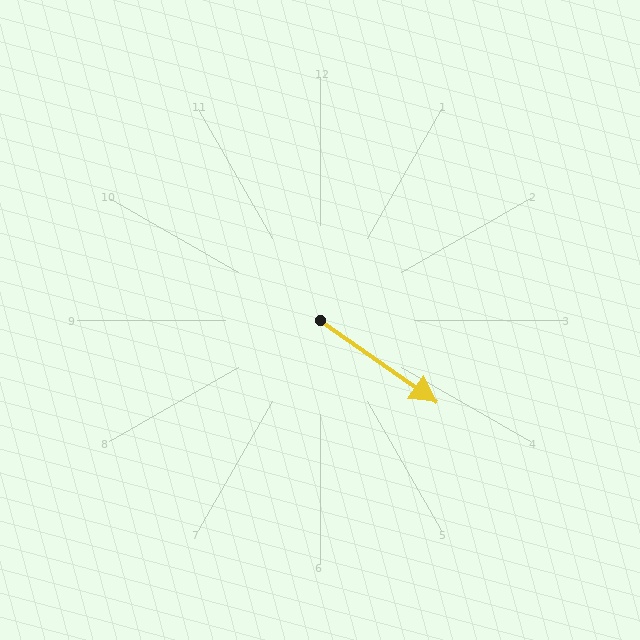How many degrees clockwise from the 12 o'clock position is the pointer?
Approximately 125 degrees.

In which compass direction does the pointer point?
Southeast.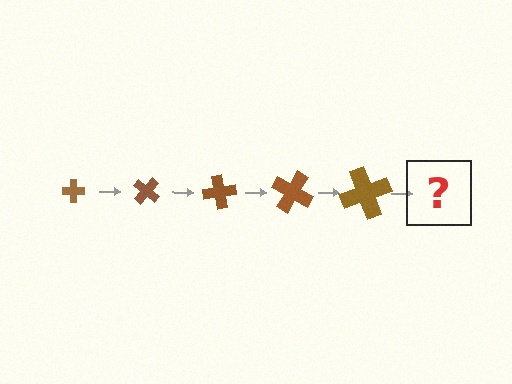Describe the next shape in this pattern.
It should be a cross, larger than the previous one and rotated 200 degrees from the start.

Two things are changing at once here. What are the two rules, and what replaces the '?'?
The two rules are that the cross grows larger each step and it rotates 40 degrees each step. The '?' should be a cross, larger than the previous one and rotated 200 degrees from the start.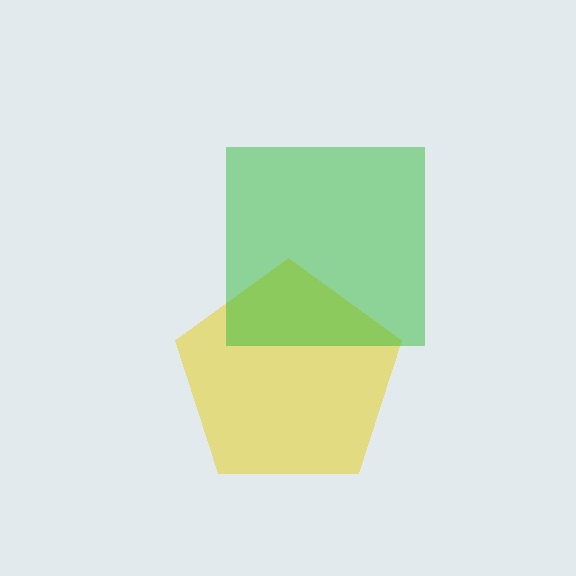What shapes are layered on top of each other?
The layered shapes are: a yellow pentagon, a green square.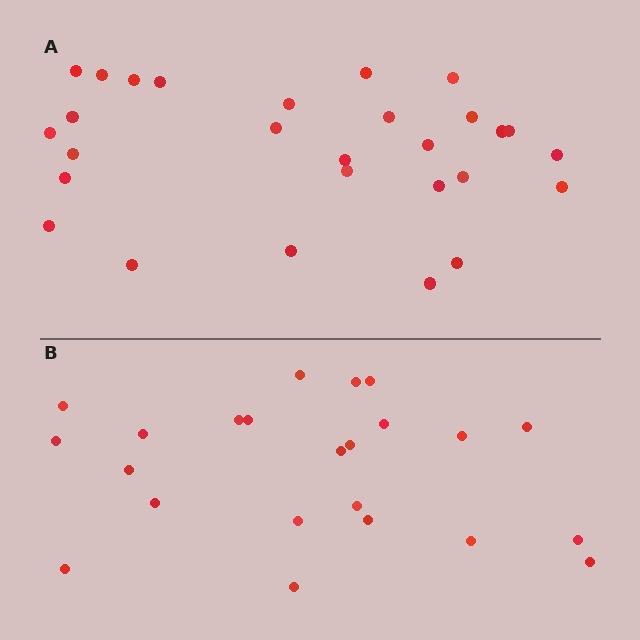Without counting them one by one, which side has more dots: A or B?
Region A (the top region) has more dots.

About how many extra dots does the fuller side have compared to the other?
Region A has about 5 more dots than region B.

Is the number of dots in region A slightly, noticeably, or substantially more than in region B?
Region A has only slightly more — the two regions are fairly close. The ratio is roughly 1.2 to 1.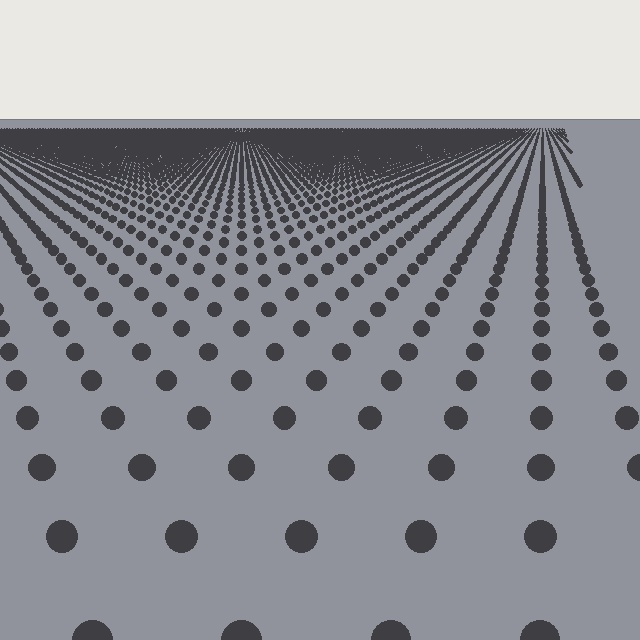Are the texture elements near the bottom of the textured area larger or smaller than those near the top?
Larger. Near the bottom, elements are closer to the viewer and appear at a bigger on-screen size.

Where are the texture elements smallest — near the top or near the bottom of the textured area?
Near the top.